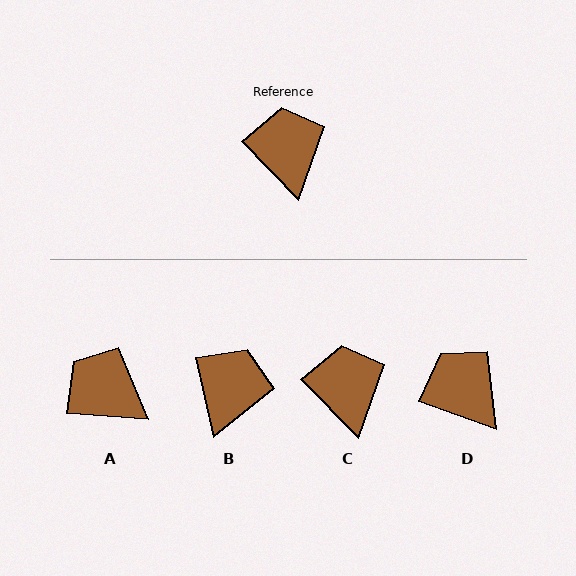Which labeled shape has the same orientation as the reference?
C.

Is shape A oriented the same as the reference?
No, it is off by about 42 degrees.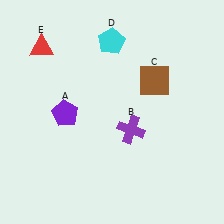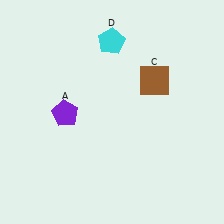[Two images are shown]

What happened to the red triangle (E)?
The red triangle (E) was removed in Image 2. It was in the top-left area of Image 1.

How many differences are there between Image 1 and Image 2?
There are 2 differences between the two images.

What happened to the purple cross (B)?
The purple cross (B) was removed in Image 2. It was in the bottom-right area of Image 1.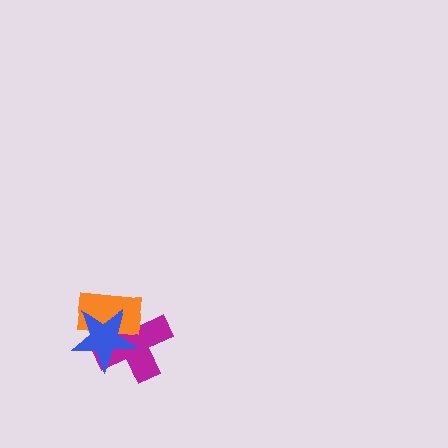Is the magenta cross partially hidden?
Yes, it is partially covered by another shape.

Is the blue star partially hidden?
No, no other shape covers it.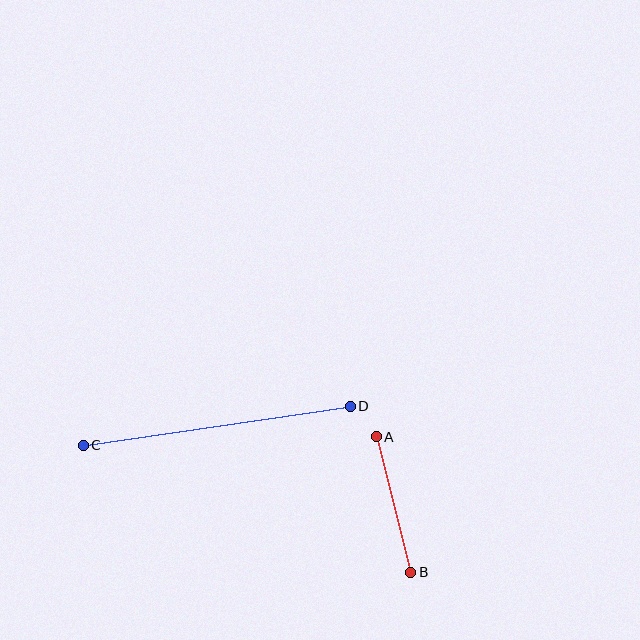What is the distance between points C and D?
The distance is approximately 270 pixels.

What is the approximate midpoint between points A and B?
The midpoint is at approximately (393, 505) pixels.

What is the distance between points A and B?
The distance is approximately 140 pixels.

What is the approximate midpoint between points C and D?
The midpoint is at approximately (217, 426) pixels.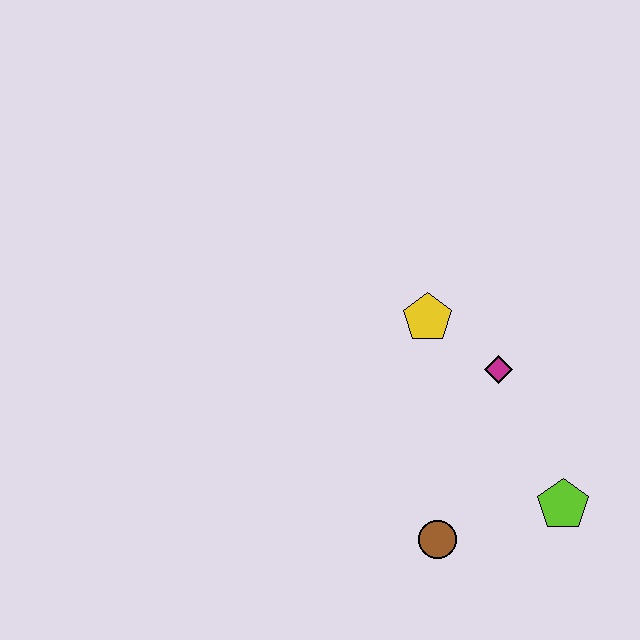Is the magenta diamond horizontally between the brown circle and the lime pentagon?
Yes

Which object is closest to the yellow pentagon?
The magenta diamond is closest to the yellow pentagon.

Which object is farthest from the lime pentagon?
The yellow pentagon is farthest from the lime pentagon.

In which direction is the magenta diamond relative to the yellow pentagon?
The magenta diamond is to the right of the yellow pentagon.